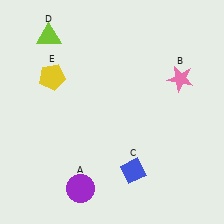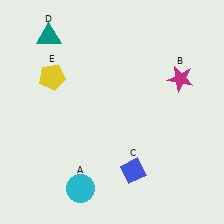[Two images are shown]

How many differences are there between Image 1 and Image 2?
There are 3 differences between the two images.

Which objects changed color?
A changed from purple to cyan. B changed from pink to magenta. D changed from lime to teal.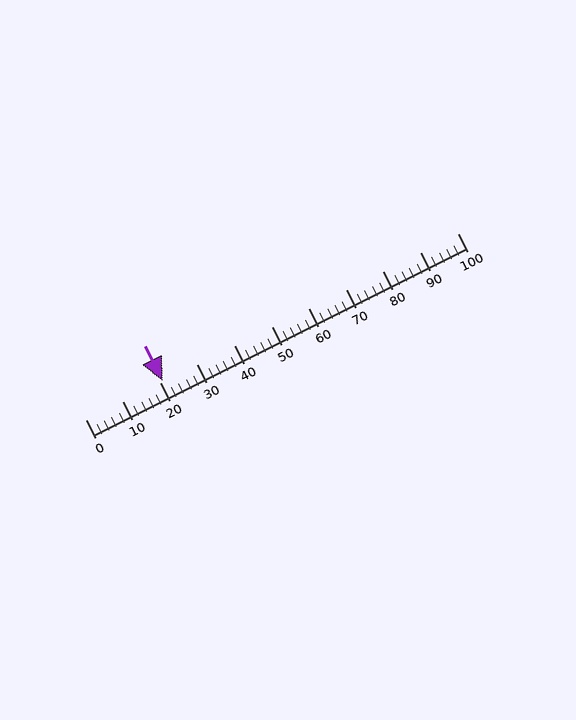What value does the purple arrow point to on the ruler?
The purple arrow points to approximately 21.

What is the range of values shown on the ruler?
The ruler shows values from 0 to 100.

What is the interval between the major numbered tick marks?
The major tick marks are spaced 10 units apart.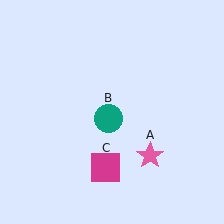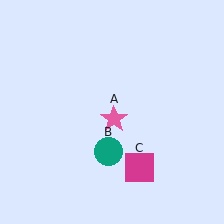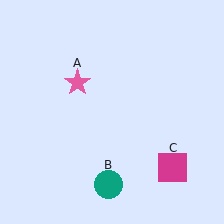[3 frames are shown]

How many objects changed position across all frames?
3 objects changed position: pink star (object A), teal circle (object B), magenta square (object C).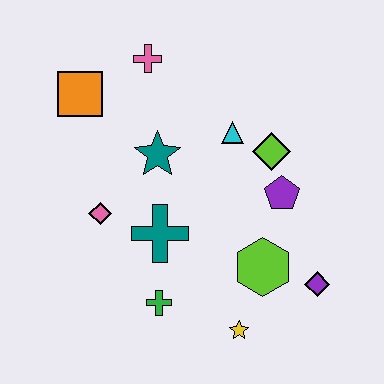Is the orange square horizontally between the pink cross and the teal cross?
No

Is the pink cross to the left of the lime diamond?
Yes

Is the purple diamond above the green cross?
Yes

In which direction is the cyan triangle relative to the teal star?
The cyan triangle is to the right of the teal star.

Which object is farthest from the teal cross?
The pink cross is farthest from the teal cross.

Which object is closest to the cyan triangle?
The lime diamond is closest to the cyan triangle.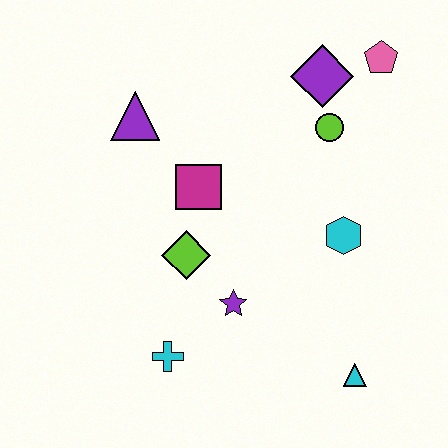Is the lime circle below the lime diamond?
No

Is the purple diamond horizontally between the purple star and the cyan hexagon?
Yes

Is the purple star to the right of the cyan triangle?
No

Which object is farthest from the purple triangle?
The cyan triangle is farthest from the purple triangle.